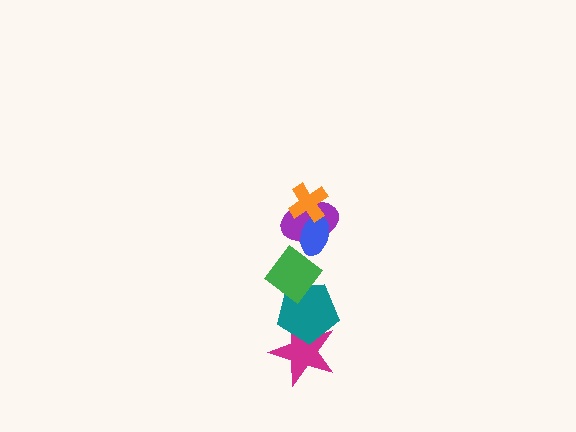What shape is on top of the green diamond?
The purple ellipse is on top of the green diamond.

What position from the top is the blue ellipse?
The blue ellipse is 2nd from the top.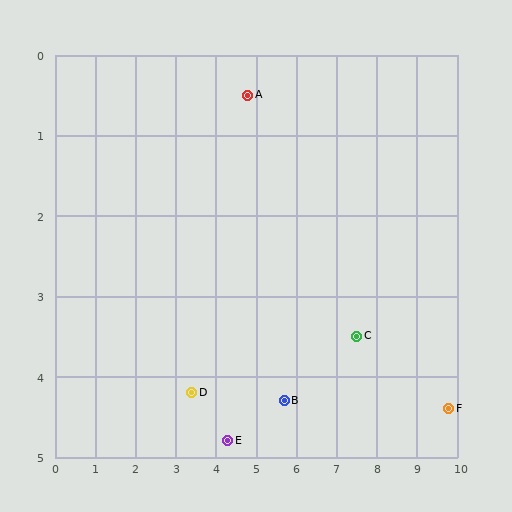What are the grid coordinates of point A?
Point A is at approximately (4.8, 0.5).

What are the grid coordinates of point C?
Point C is at approximately (7.5, 3.5).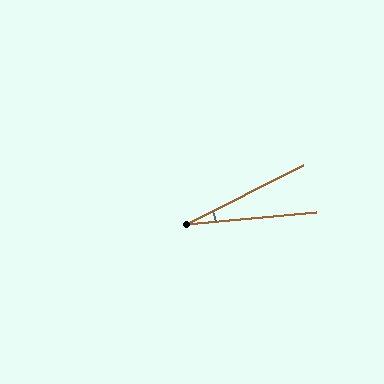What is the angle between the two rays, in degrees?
Approximately 21 degrees.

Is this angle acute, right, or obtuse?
It is acute.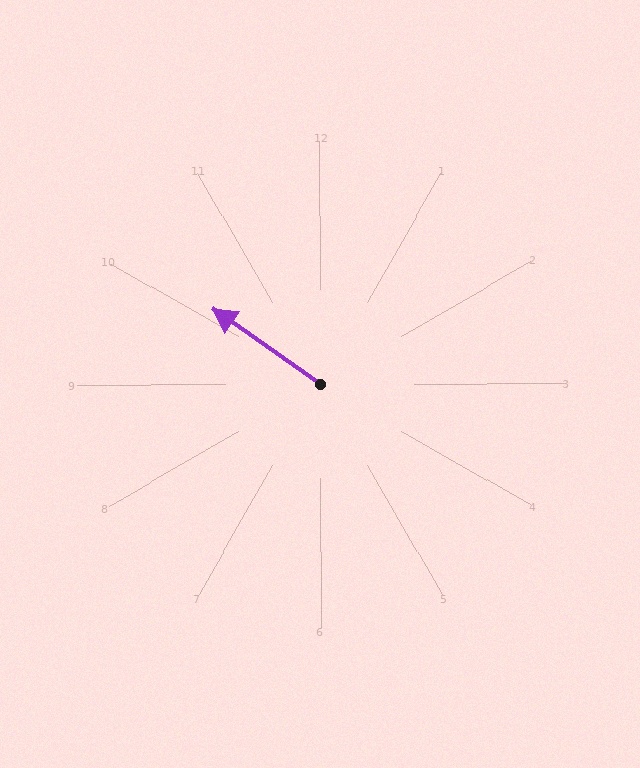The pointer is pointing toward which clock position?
Roughly 10 o'clock.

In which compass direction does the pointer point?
Northwest.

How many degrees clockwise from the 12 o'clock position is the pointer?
Approximately 305 degrees.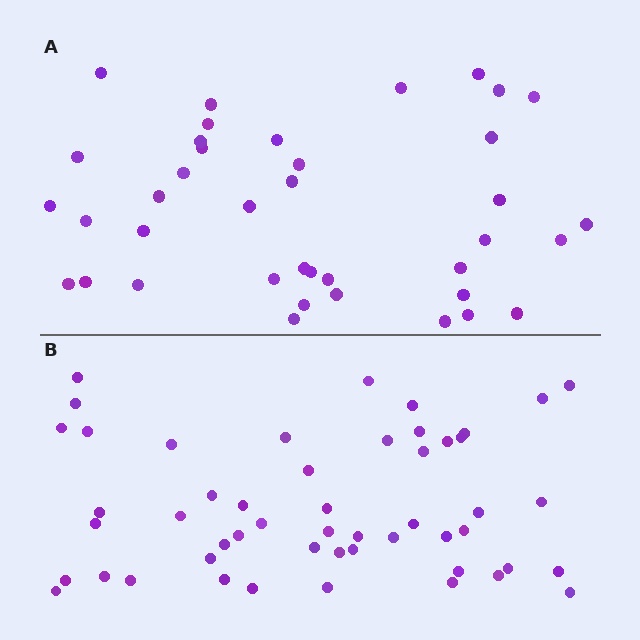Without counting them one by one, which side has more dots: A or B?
Region B (the bottom region) has more dots.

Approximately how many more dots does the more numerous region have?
Region B has roughly 12 or so more dots than region A.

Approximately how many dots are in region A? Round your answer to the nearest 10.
About 40 dots. (The exact count is 39, which rounds to 40.)